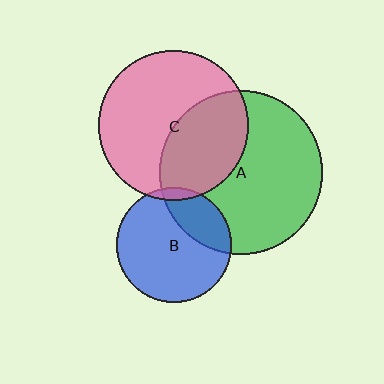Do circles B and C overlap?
Yes.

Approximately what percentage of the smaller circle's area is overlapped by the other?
Approximately 5%.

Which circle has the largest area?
Circle A (green).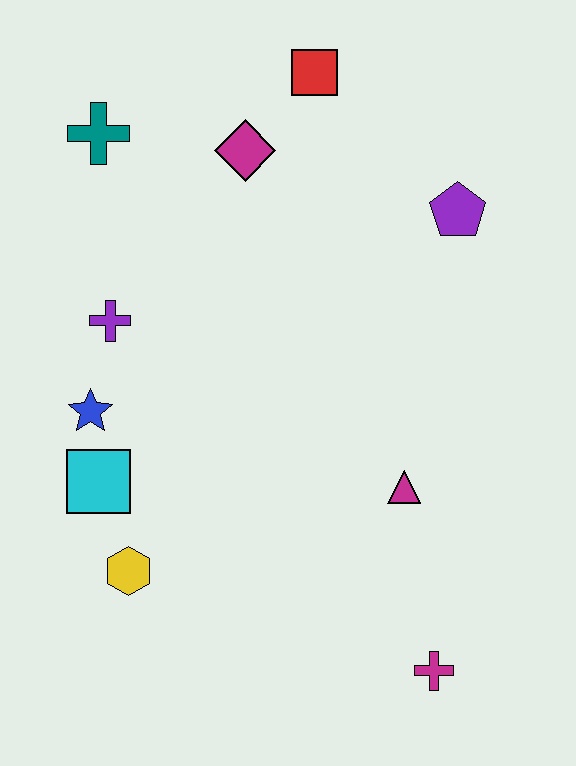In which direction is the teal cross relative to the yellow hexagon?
The teal cross is above the yellow hexagon.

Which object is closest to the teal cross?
The magenta diamond is closest to the teal cross.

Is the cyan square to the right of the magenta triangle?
No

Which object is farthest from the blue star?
The magenta cross is farthest from the blue star.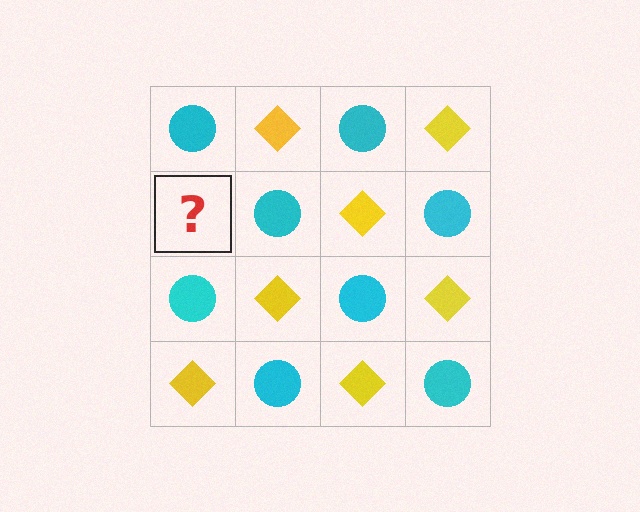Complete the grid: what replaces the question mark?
The question mark should be replaced with a yellow diamond.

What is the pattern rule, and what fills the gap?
The rule is that it alternates cyan circle and yellow diamond in a checkerboard pattern. The gap should be filled with a yellow diamond.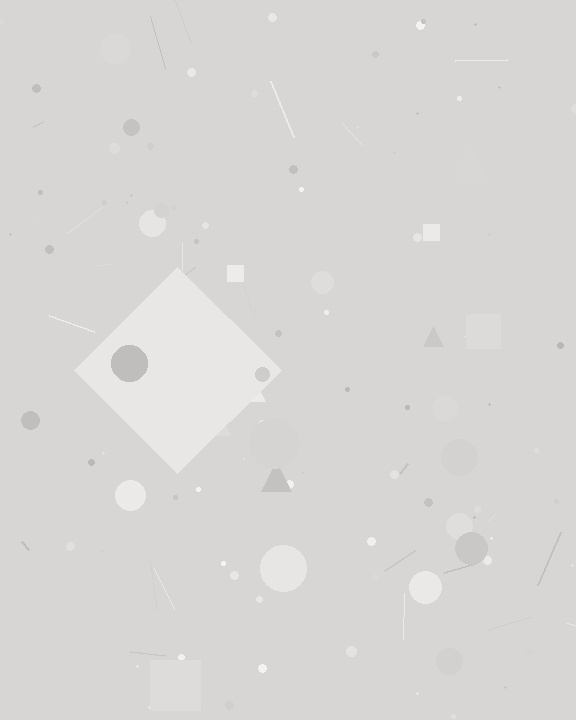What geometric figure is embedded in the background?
A diamond is embedded in the background.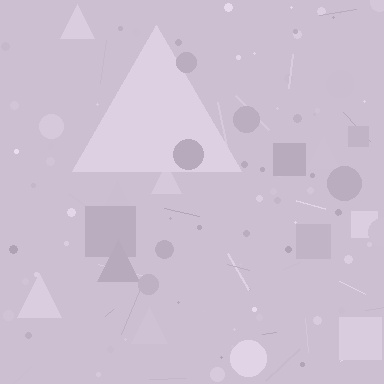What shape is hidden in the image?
A triangle is hidden in the image.